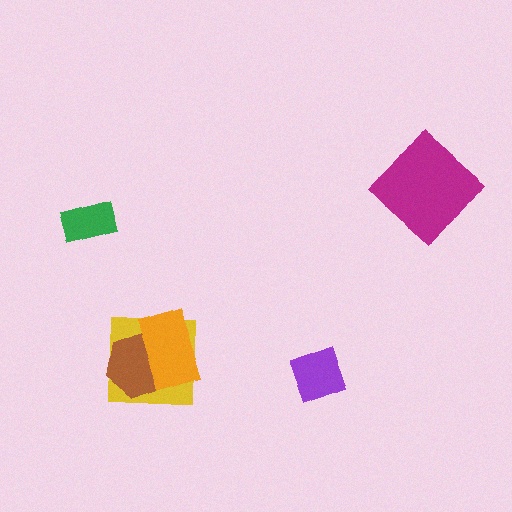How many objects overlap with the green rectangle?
0 objects overlap with the green rectangle.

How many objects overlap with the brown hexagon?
2 objects overlap with the brown hexagon.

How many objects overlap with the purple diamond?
0 objects overlap with the purple diamond.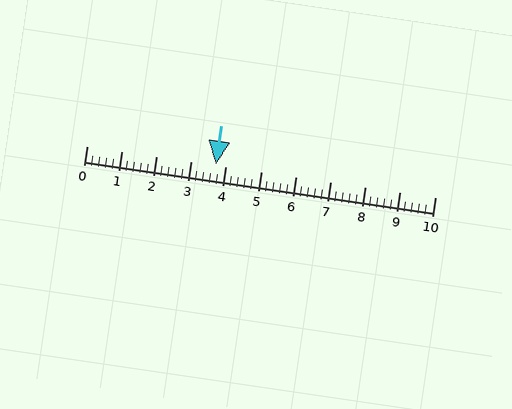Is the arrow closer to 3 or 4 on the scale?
The arrow is closer to 4.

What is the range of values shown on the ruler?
The ruler shows values from 0 to 10.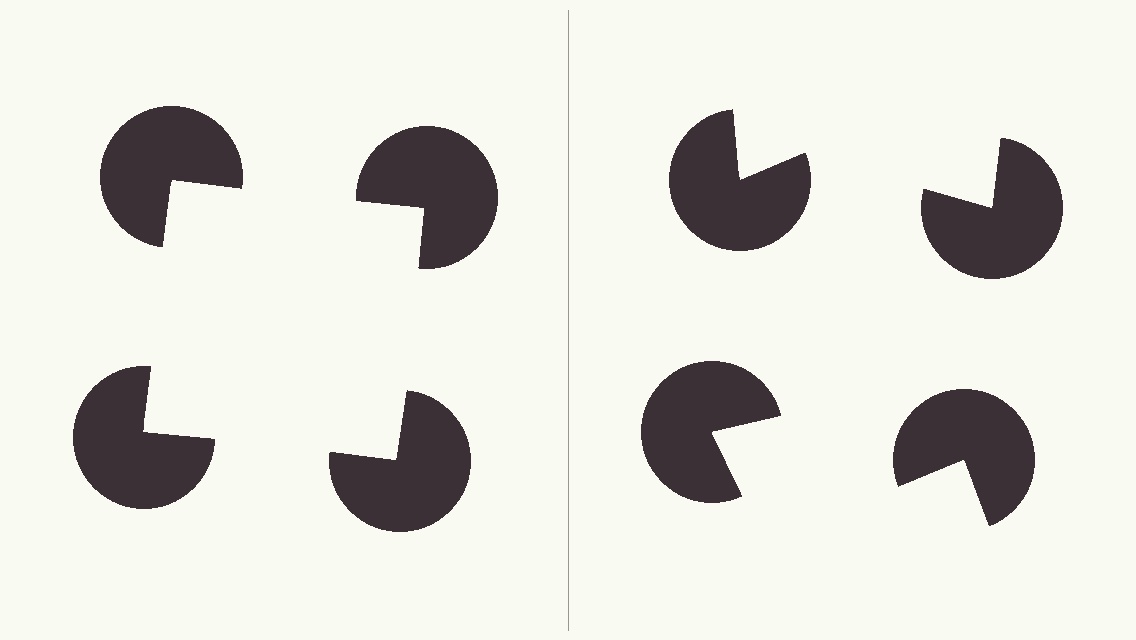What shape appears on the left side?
An illusory square.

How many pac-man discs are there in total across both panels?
8 — 4 on each side.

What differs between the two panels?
The pac-man discs are positioned identically on both sides; only the wedge orientations differ. On the left they align to a square; on the right they are misaligned.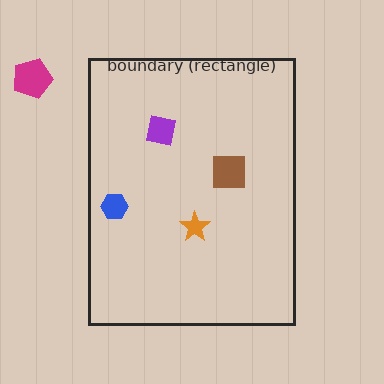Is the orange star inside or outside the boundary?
Inside.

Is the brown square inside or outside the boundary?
Inside.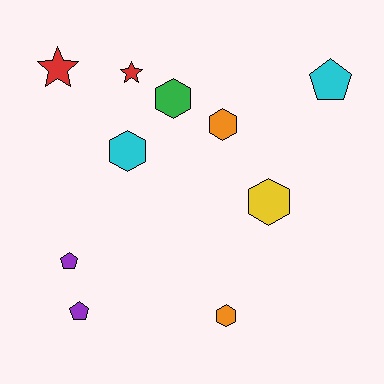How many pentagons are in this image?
There are 3 pentagons.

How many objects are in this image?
There are 10 objects.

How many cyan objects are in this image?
There are 2 cyan objects.